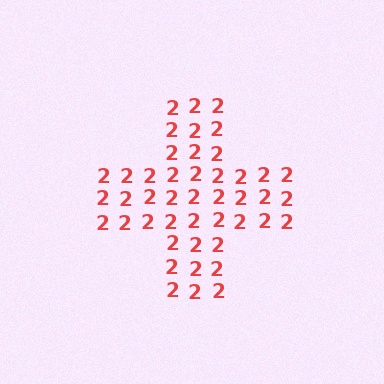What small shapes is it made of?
It is made of small digit 2's.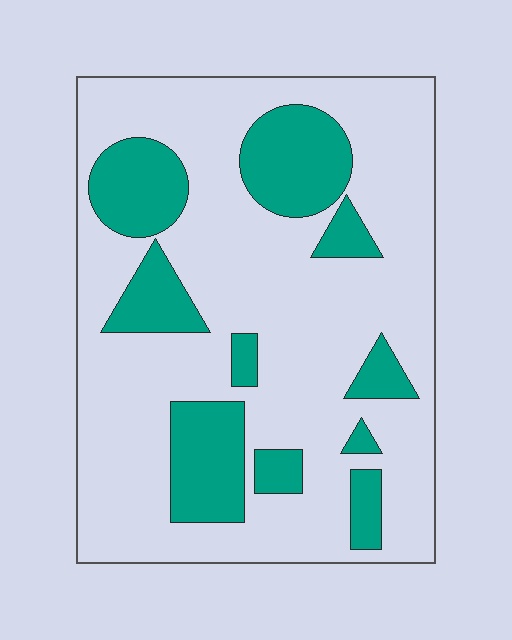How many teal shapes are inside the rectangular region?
10.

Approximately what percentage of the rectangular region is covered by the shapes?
Approximately 25%.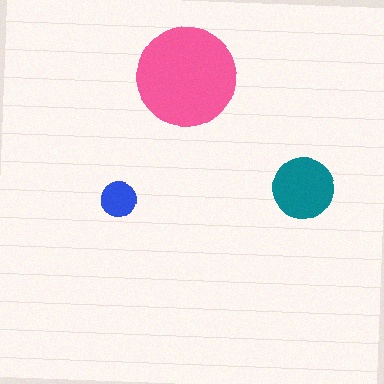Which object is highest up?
The pink circle is topmost.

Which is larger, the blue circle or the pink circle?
The pink one.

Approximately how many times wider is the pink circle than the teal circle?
About 1.5 times wider.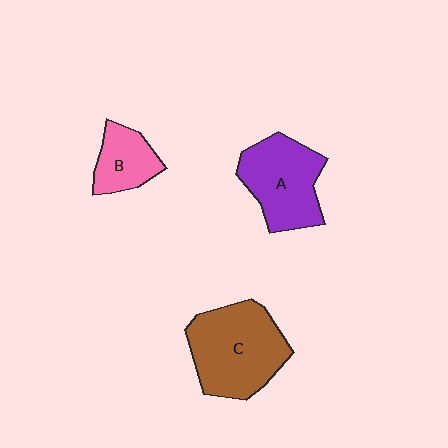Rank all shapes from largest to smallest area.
From largest to smallest: C (brown), A (purple), B (pink).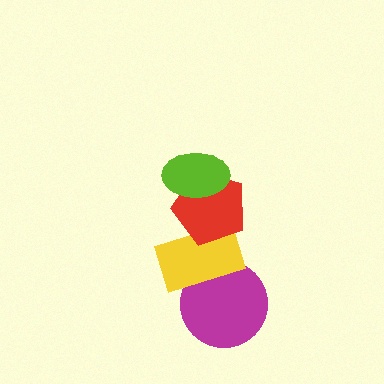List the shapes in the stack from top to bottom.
From top to bottom: the lime ellipse, the red pentagon, the yellow rectangle, the magenta circle.